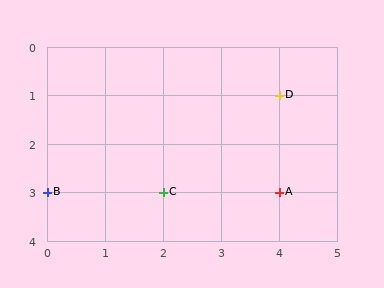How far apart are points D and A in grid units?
Points D and A are 2 rows apart.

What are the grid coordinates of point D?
Point D is at grid coordinates (4, 1).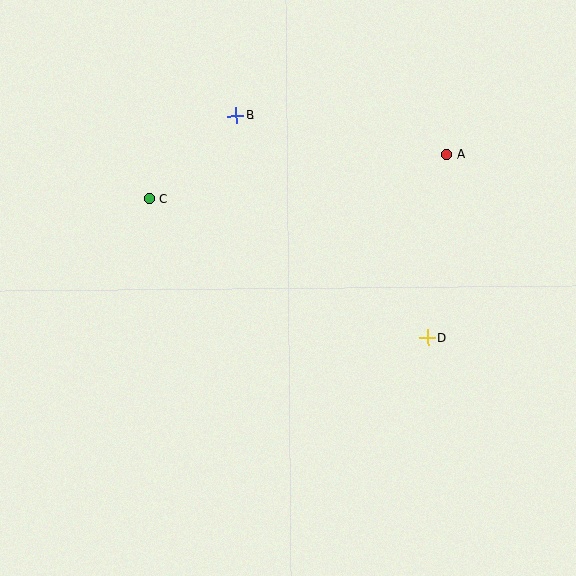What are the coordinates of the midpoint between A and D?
The midpoint between A and D is at (437, 246).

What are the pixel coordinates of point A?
Point A is at (447, 154).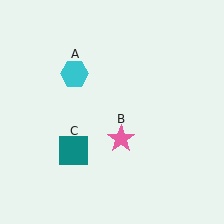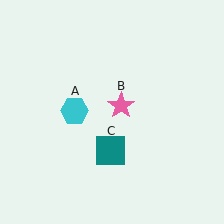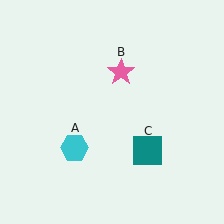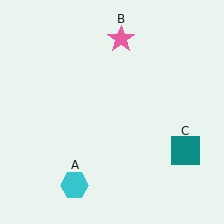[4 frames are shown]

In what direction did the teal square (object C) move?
The teal square (object C) moved right.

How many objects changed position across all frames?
3 objects changed position: cyan hexagon (object A), pink star (object B), teal square (object C).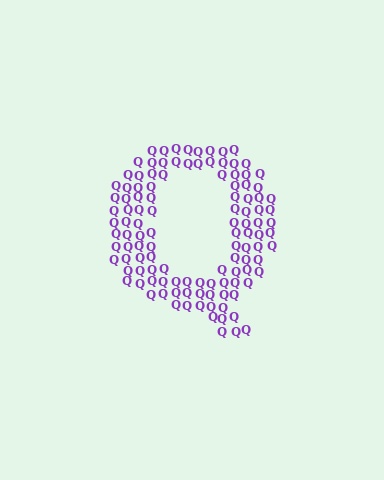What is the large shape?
The large shape is the letter Q.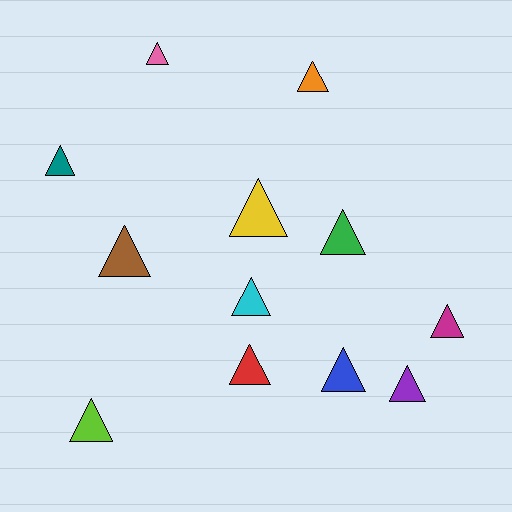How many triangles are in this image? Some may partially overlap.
There are 12 triangles.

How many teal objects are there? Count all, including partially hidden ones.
There is 1 teal object.